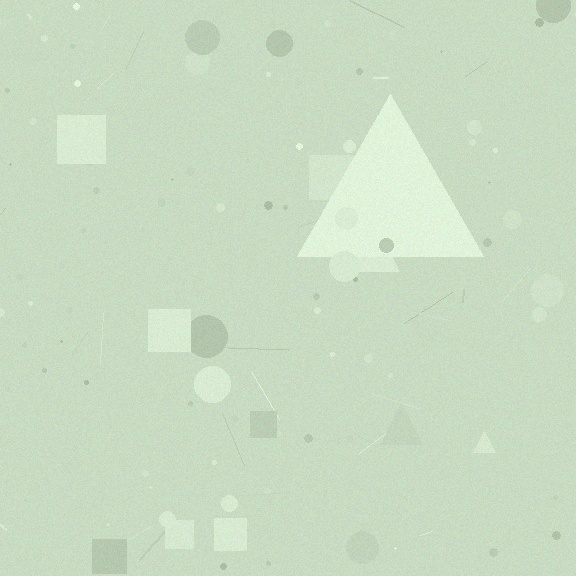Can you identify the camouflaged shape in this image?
The camouflaged shape is a triangle.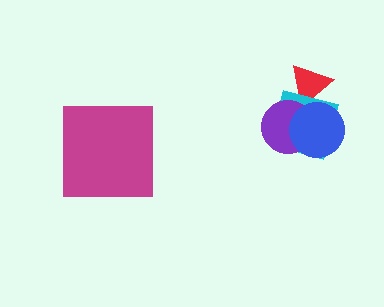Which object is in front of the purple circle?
The blue circle is in front of the purple circle.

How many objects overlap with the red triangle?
2 objects overlap with the red triangle.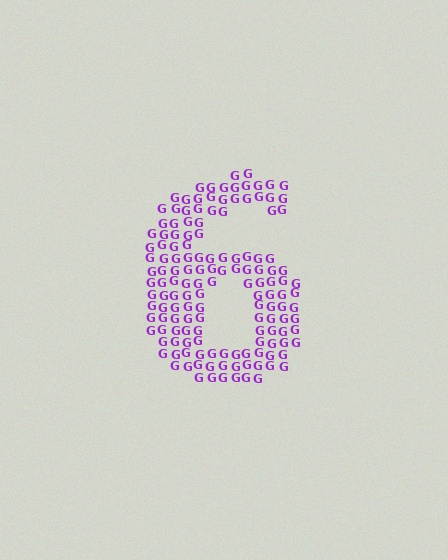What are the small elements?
The small elements are letter G's.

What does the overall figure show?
The overall figure shows the digit 6.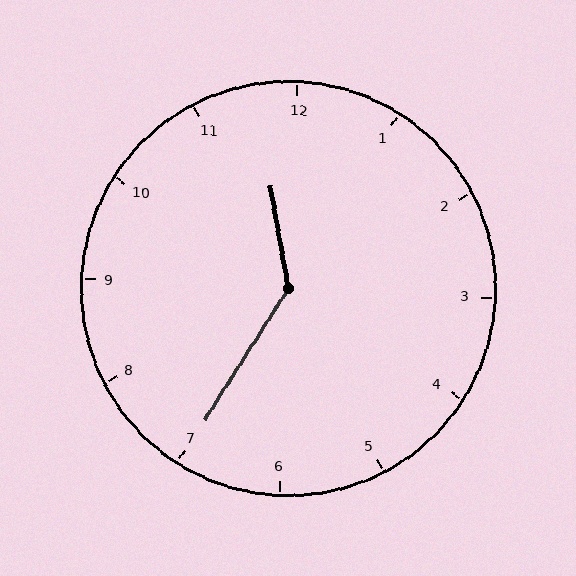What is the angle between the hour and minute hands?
Approximately 138 degrees.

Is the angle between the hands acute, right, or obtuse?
It is obtuse.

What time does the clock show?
11:35.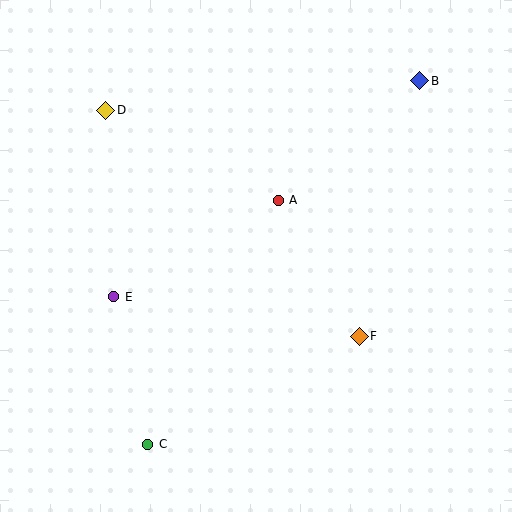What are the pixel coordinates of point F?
Point F is at (359, 336).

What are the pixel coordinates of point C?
Point C is at (148, 444).